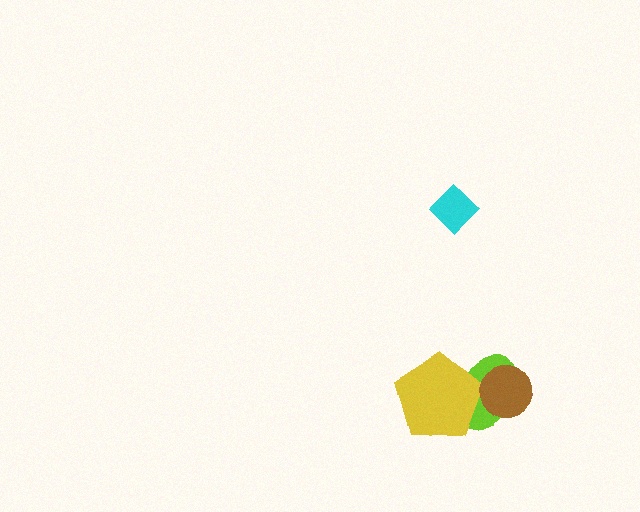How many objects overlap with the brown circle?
1 object overlaps with the brown circle.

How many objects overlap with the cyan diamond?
0 objects overlap with the cyan diamond.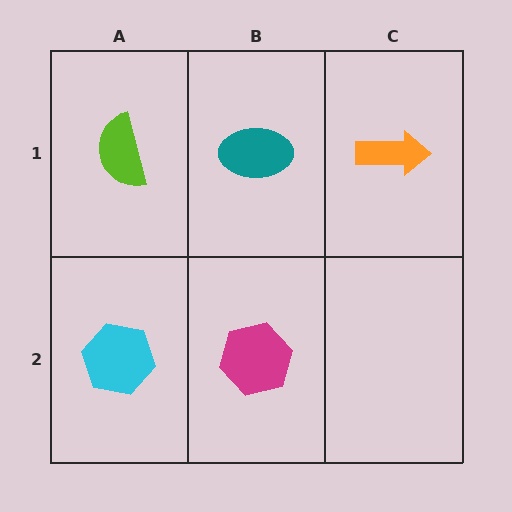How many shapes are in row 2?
2 shapes.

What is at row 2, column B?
A magenta hexagon.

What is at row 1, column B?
A teal ellipse.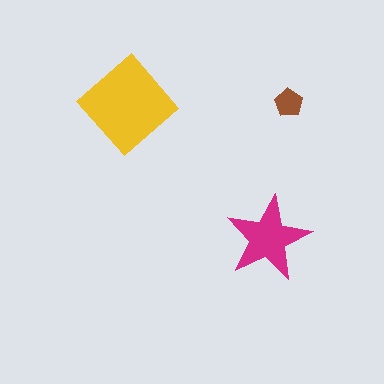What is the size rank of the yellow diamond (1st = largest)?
1st.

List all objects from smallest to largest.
The brown pentagon, the magenta star, the yellow diamond.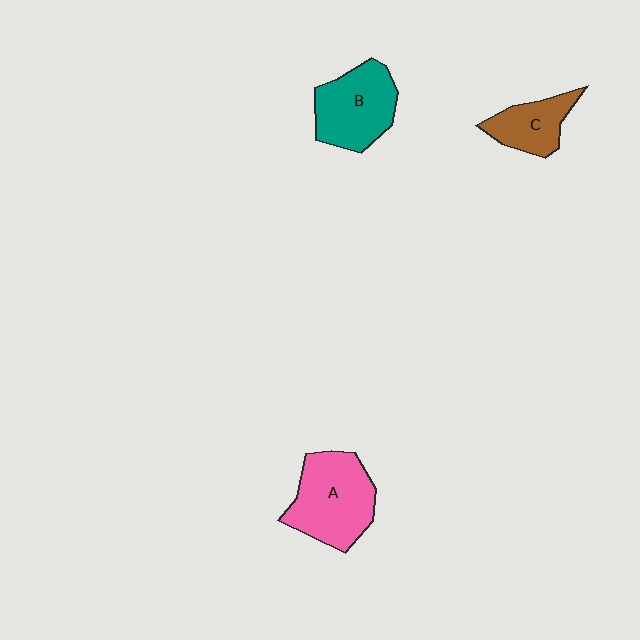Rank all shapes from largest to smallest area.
From largest to smallest: A (pink), B (teal), C (brown).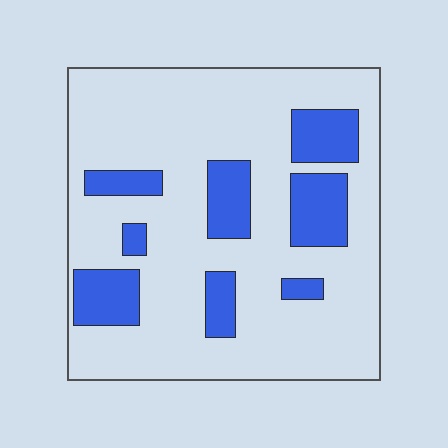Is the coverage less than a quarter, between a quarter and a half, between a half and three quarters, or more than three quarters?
Less than a quarter.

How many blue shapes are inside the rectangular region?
8.